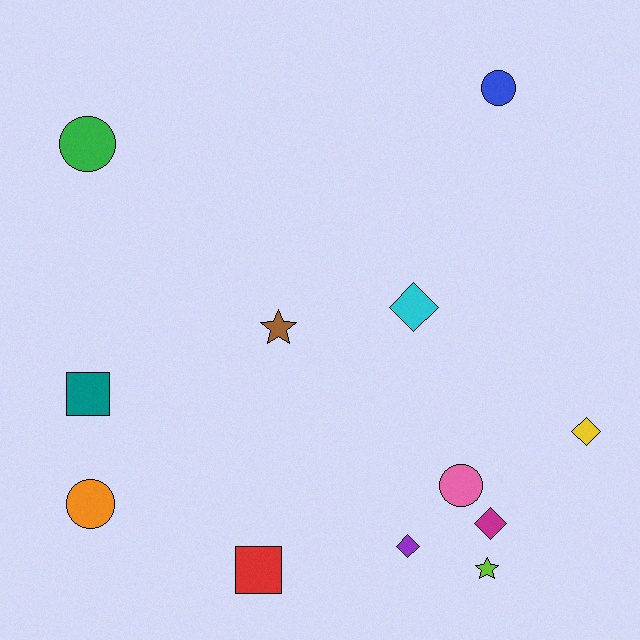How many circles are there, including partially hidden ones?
There are 4 circles.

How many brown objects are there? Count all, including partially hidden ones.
There is 1 brown object.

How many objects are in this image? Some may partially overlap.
There are 12 objects.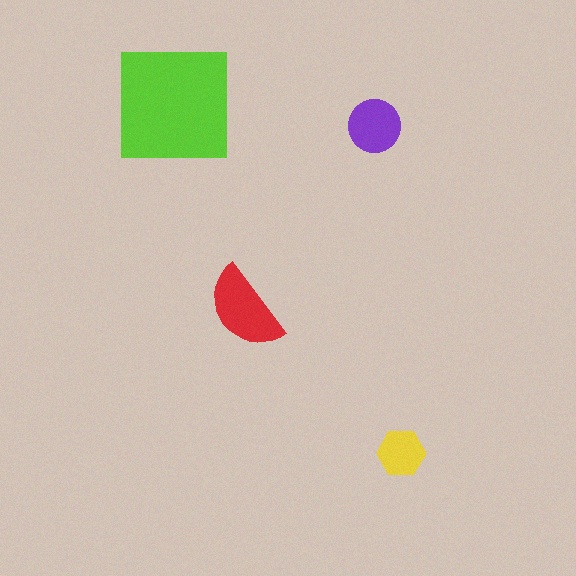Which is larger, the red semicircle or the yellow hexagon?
The red semicircle.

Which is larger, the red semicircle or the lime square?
The lime square.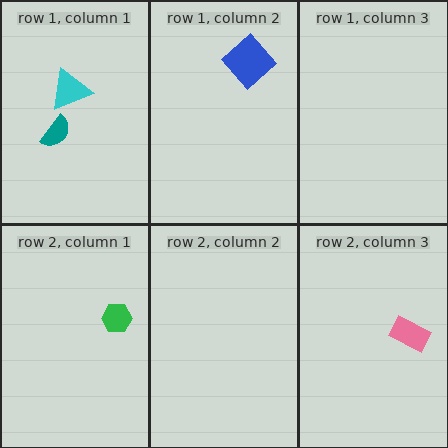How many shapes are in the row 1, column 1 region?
2.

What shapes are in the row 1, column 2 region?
The blue diamond.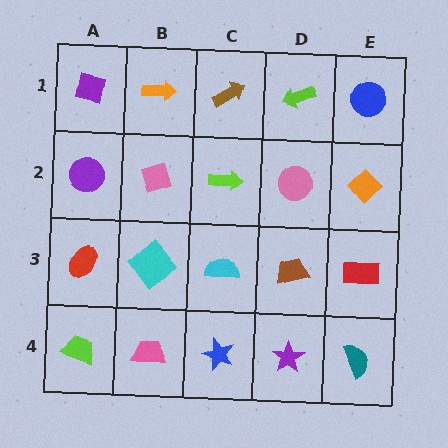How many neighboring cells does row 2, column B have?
4.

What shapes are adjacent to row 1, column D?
A pink circle (row 2, column D), a brown arrow (row 1, column C), a blue circle (row 1, column E).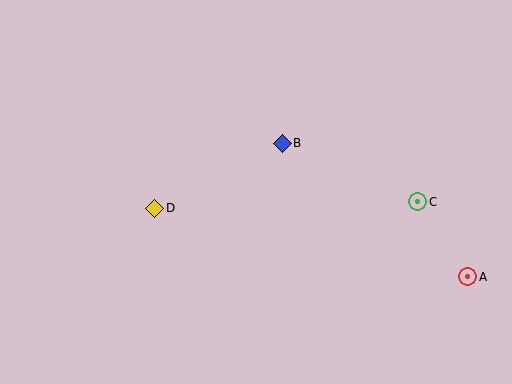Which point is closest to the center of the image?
Point B at (282, 143) is closest to the center.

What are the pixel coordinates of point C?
Point C is at (418, 202).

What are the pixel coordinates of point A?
Point A is at (468, 277).